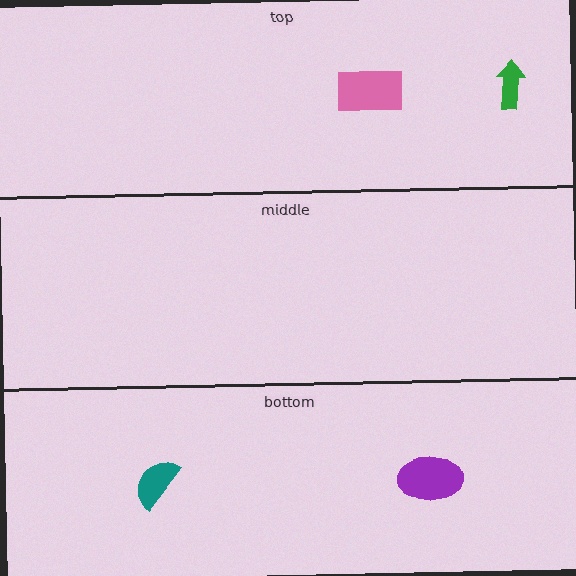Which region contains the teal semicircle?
The bottom region.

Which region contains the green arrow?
The top region.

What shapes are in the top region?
The pink rectangle, the green arrow.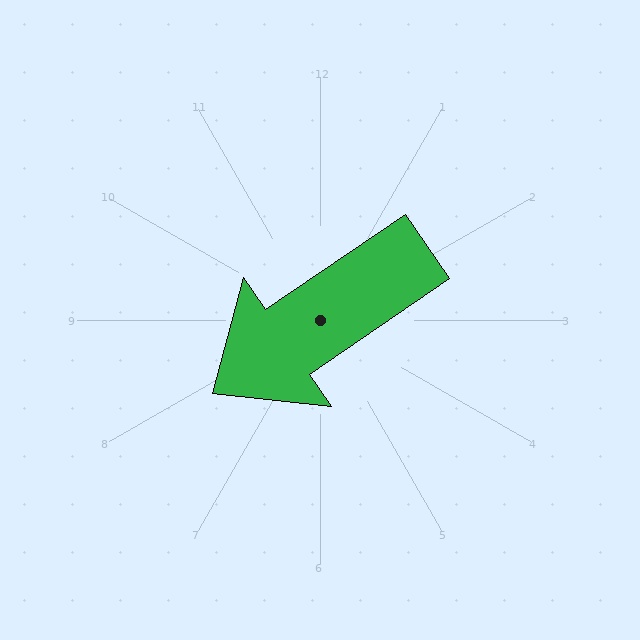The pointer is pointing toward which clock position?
Roughly 8 o'clock.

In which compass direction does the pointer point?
Southwest.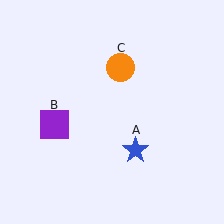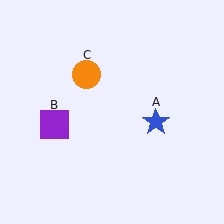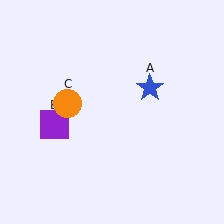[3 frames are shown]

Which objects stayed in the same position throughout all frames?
Purple square (object B) remained stationary.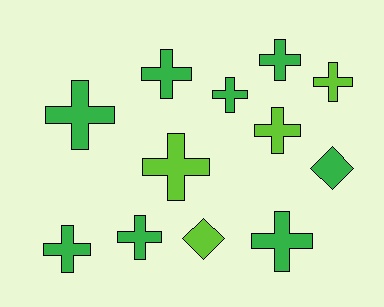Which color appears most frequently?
Green, with 8 objects.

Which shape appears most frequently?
Cross, with 10 objects.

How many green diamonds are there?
There is 1 green diamond.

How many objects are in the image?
There are 12 objects.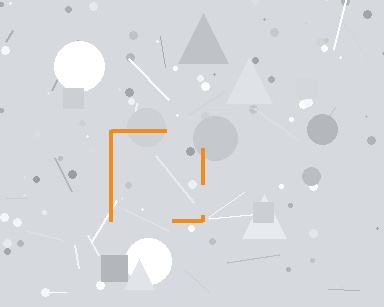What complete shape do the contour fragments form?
The contour fragments form a square.